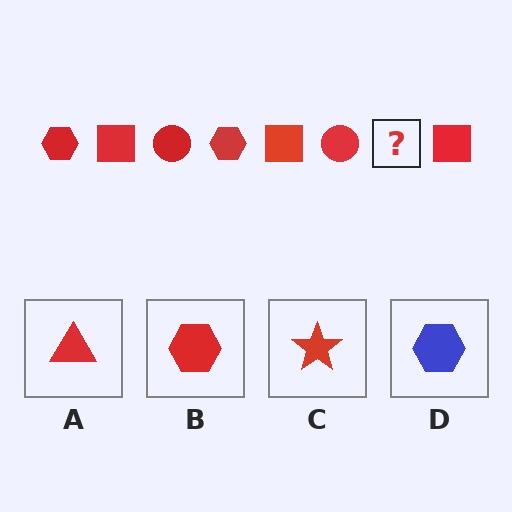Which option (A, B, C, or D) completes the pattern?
B.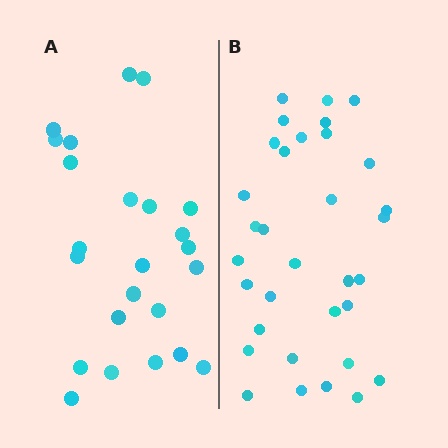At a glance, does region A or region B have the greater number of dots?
Region B (the right region) has more dots.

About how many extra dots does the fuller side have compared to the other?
Region B has roughly 8 or so more dots than region A.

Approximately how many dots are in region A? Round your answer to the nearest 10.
About 20 dots. (The exact count is 24, which rounds to 20.)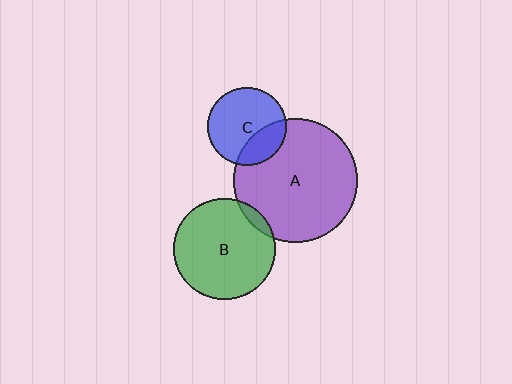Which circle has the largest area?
Circle A (purple).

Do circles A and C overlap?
Yes.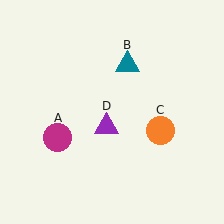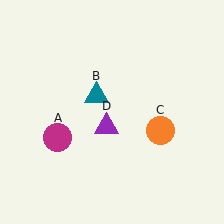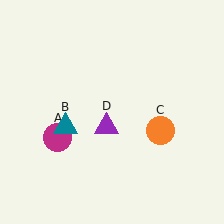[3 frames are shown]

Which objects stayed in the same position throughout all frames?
Magenta circle (object A) and orange circle (object C) and purple triangle (object D) remained stationary.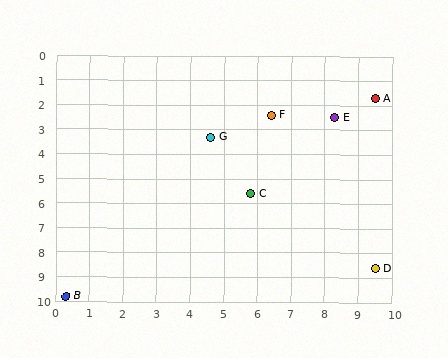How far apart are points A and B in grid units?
Points A and B are about 12.3 grid units apart.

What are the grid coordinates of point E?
Point E is at approximately (8.3, 2.5).